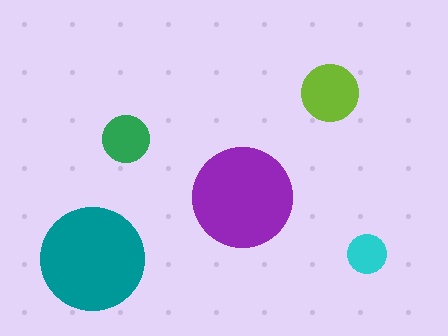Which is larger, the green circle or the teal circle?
The teal one.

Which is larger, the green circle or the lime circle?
The lime one.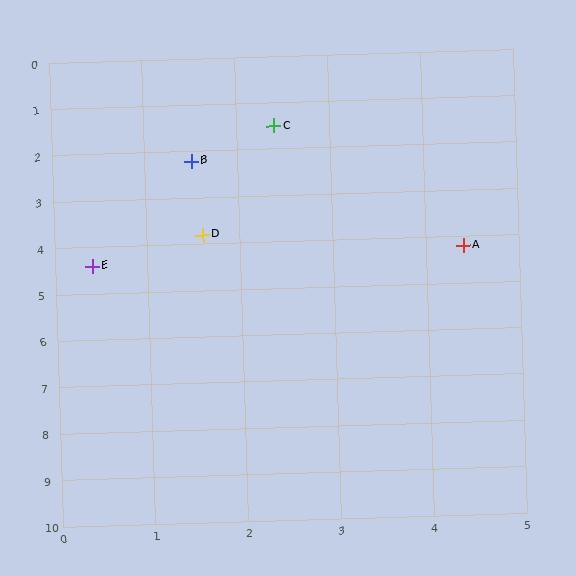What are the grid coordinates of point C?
Point C is at approximately (2.4, 1.5).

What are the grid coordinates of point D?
Point D is at approximately (1.6, 3.8).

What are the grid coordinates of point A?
Point A is at approximately (4.4, 4.2).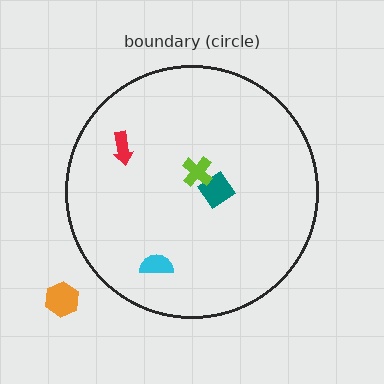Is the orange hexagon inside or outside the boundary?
Outside.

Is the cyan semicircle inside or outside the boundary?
Inside.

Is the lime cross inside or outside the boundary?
Inside.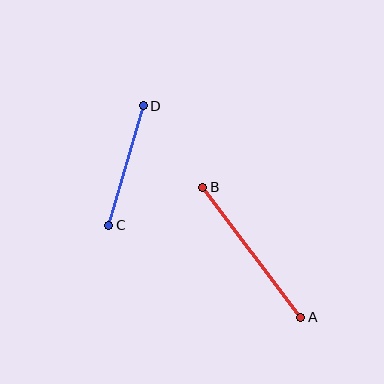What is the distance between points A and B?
The distance is approximately 163 pixels.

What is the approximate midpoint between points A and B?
The midpoint is at approximately (252, 252) pixels.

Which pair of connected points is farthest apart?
Points A and B are farthest apart.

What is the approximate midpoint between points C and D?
The midpoint is at approximately (126, 165) pixels.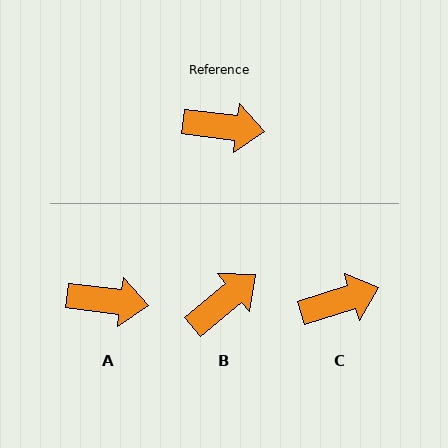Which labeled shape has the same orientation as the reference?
A.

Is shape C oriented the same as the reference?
No, it is off by about 25 degrees.